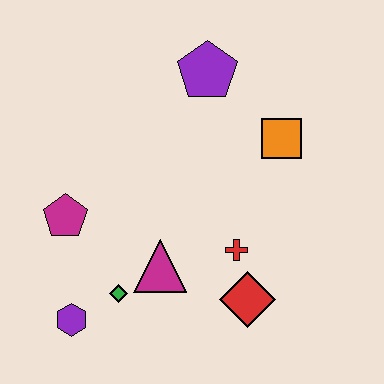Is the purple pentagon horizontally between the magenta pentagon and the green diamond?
No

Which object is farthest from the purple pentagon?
The purple hexagon is farthest from the purple pentagon.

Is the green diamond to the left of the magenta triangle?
Yes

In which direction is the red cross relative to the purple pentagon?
The red cross is below the purple pentagon.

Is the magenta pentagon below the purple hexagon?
No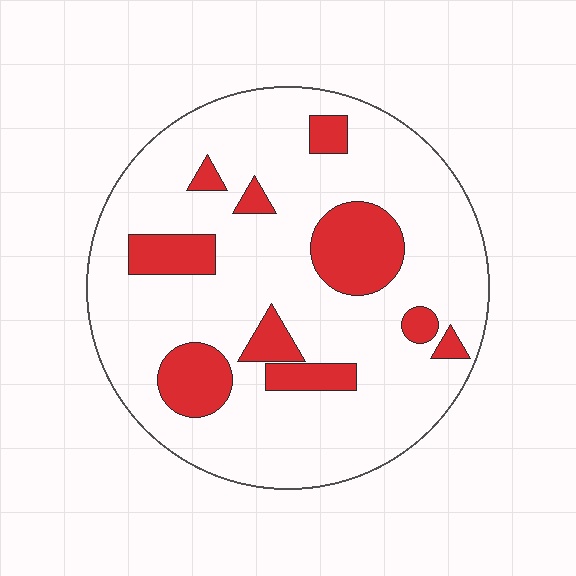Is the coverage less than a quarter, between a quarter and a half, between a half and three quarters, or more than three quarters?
Less than a quarter.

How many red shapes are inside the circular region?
10.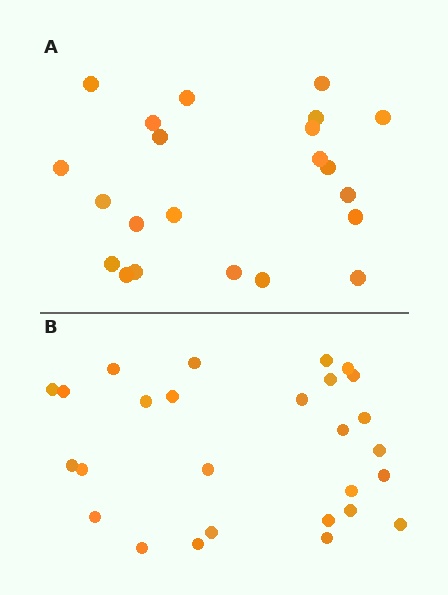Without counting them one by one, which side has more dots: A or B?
Region B (the bottom region) has more dots.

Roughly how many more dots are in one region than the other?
Region B has about 5 more dots than region A.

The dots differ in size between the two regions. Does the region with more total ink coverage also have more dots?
No. Region A has more total ink coverage because its dots are larger, but region B actually contains more individual dots. Total area can be misleading — the number of items is what matters here.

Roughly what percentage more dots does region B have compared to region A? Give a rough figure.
About 25% more.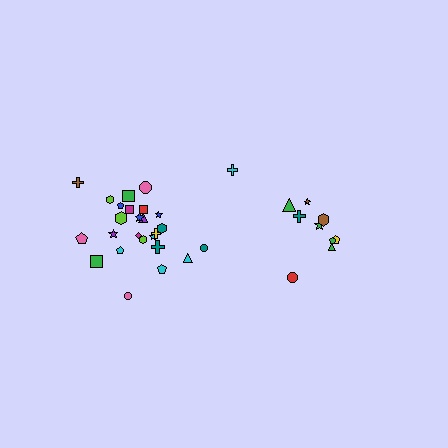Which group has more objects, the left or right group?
The left group.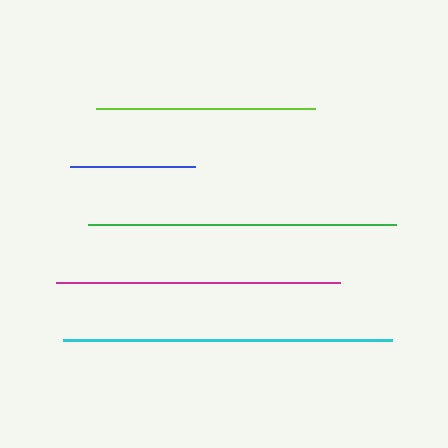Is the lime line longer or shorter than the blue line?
The lime line is longer than the blue line.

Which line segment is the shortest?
The blue line is the shortest at approximately 125 pixels.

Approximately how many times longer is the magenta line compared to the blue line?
The magenta line is approximately 2.3 times the length of the blue line.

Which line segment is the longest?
The cyan line is the longest at approximately 329 pixels.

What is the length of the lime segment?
The lime segment is approximately 219 pixels long.